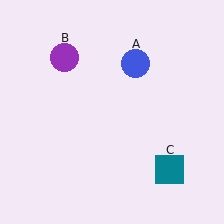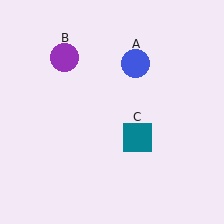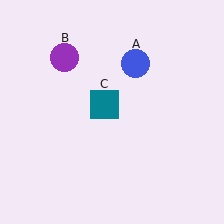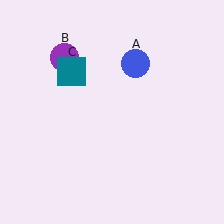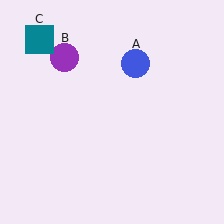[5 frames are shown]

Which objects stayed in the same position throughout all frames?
Blue circle (object A) and purple circle (object B) remained stationary.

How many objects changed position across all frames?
1 object changed position: teal square (object C).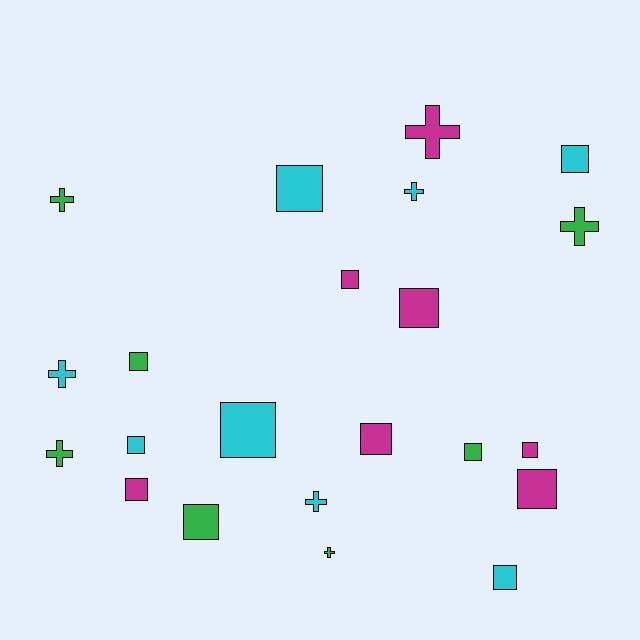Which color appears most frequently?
Cyan, with 8 objects.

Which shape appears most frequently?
Square, with 14 objects.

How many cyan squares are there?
There are 5 cyan squares.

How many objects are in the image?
There are 22 objects.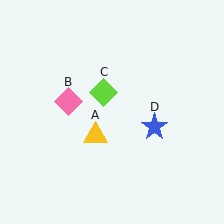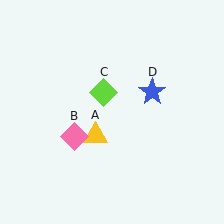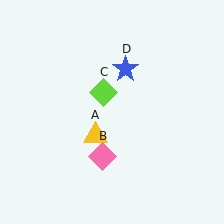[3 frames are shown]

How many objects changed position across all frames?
2 objects changed position: pink diamond (object B), blue star (object D).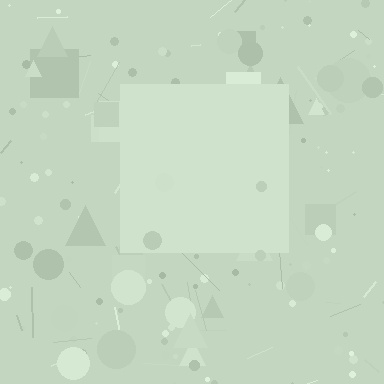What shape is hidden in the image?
A square is hidden in the image.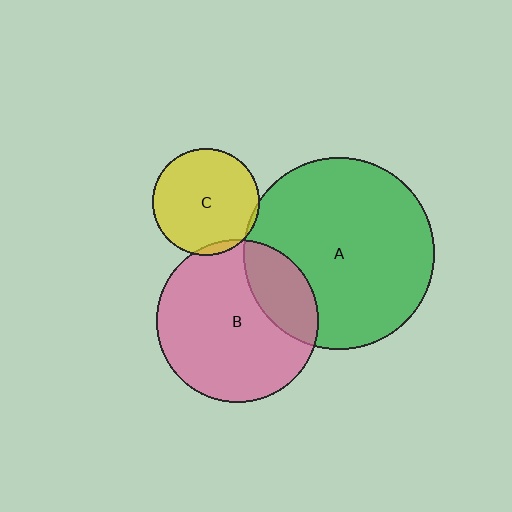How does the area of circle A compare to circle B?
Approximately 1.4 times.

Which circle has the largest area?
Circle A (green).